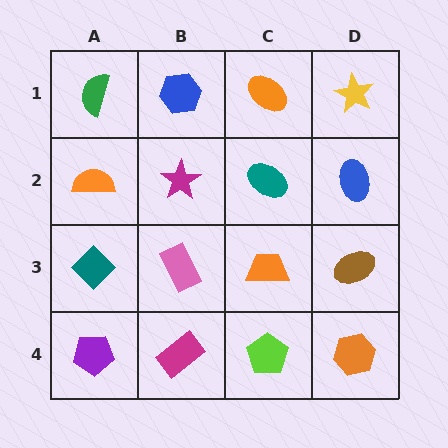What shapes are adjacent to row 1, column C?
A teal ellipse (row 2, column C), a blue hexagon (row 1, column B), a yellow star (row 1, column D).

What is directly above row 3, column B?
A magenta star.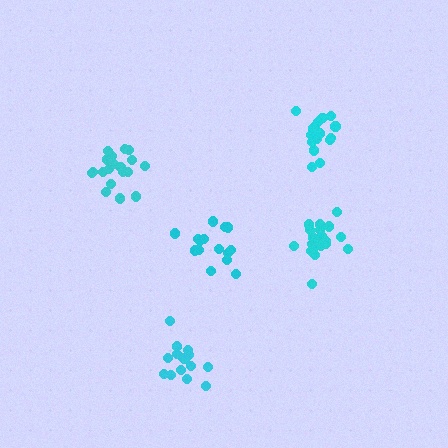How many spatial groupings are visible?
There are 5 spatial groupings.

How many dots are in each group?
Group 1: 15 dots, Group 2: 20 dots, Group 3: 17 dots, Group 4: 15 dots, Group 5: 21 dots (88 total).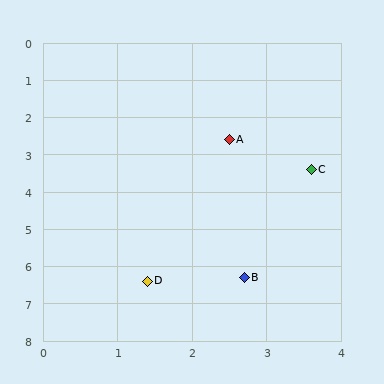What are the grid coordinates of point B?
Point B is at approximately (2.7, 6.3).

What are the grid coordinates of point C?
Point C is at approximately (3.6, 3.4).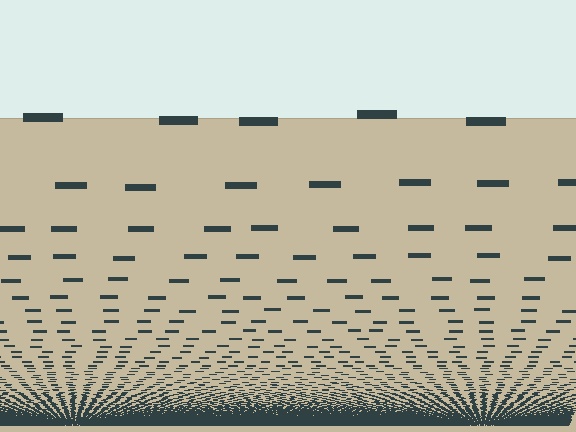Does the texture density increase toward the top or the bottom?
Density increases toward the bottom.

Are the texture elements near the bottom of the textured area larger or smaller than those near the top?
Smaller. The gradient is inverted — elements near the bottom are smaller and denser.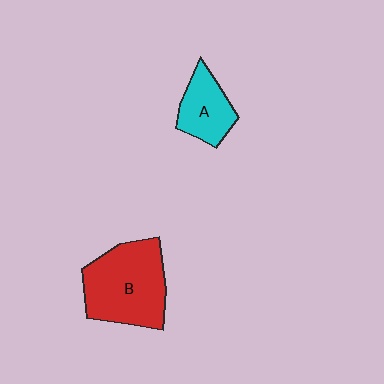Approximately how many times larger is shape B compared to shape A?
Approximately 2.0 times.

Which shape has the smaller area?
Shape A (cyan).